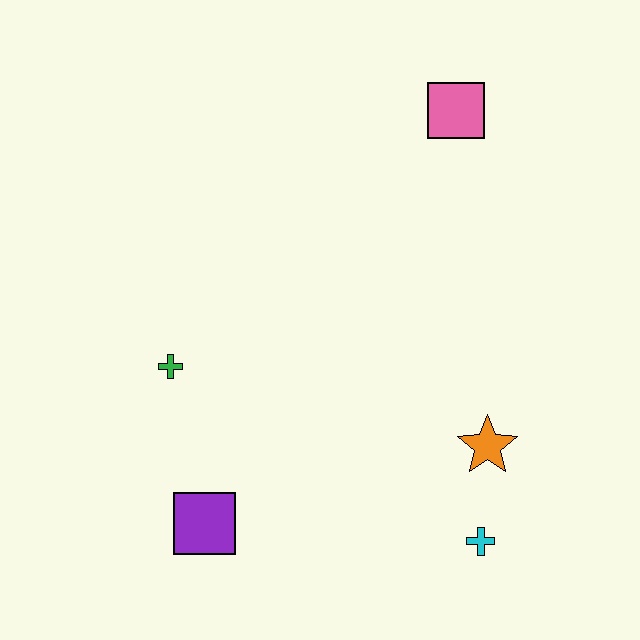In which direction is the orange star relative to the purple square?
The orange star is to the right of the purple square.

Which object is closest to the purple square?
The green cross is closest to the purple square.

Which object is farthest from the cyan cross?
The pink square is farthest from the cyan cross.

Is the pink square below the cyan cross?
No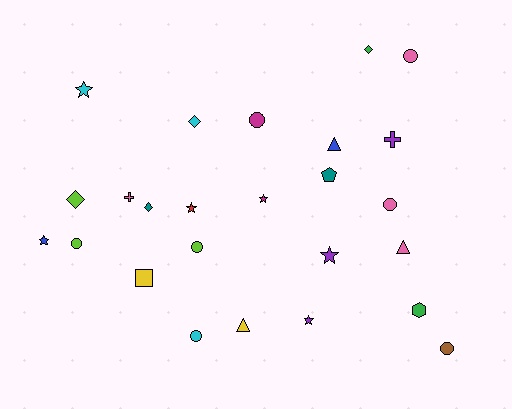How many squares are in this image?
There is 1 square.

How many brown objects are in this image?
There is 1 brown object.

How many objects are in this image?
There are 25 objects.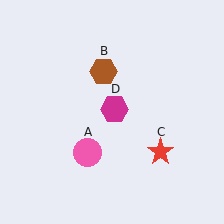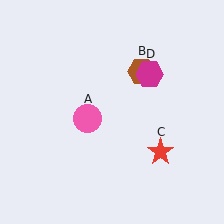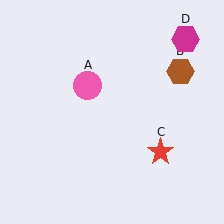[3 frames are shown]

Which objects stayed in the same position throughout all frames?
Red star (object C) remained stationary.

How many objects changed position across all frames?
3 objects changed position: pink circle (object A), brown hexagon (object B), magenta hexagon (object D).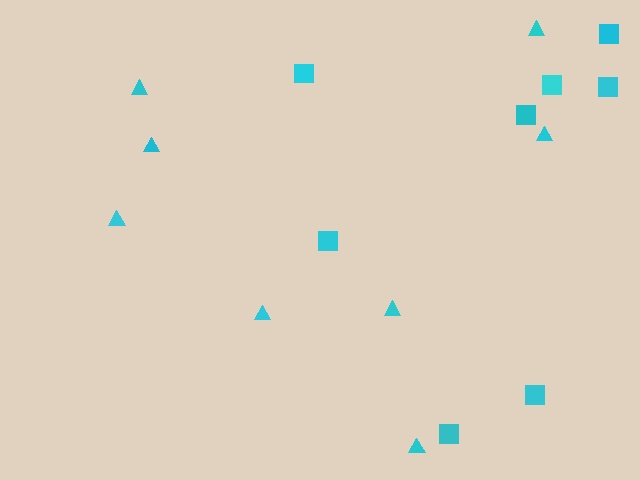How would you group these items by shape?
There are 2 groups: one group of triangles (8) and one group of squares (8).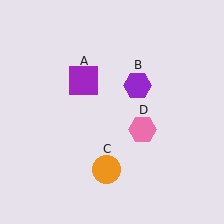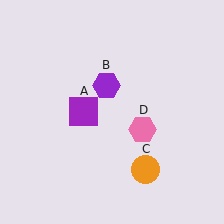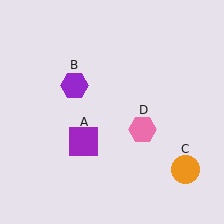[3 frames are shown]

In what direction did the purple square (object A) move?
The purple square (object A) moved down.